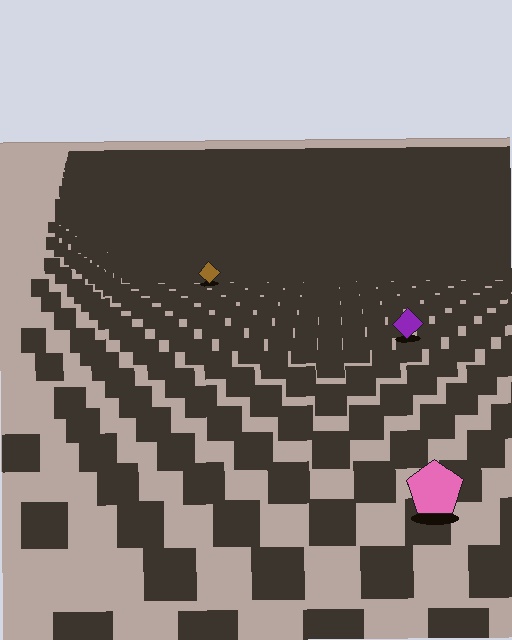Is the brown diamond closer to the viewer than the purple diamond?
No. The purple diamond is closer — you can tell from the texture gradient: the ground texture is coarser near it.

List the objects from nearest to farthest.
From nearest to farthest: the pink pentagon, the purple diamond, the brown diamond.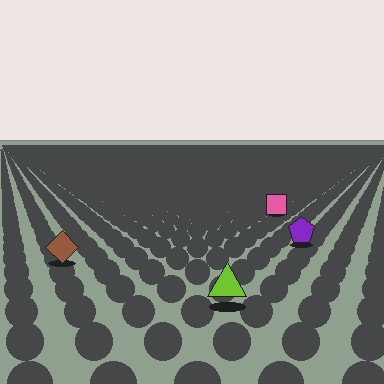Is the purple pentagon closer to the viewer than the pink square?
Yes. The purple pentagon is closer — you can tell from the texture gradient: the ground texture is coarser near it.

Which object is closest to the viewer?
The lime triangle is closest. The texture marks near it are larger and more spread out.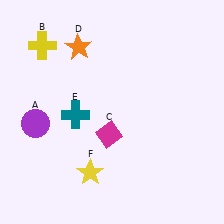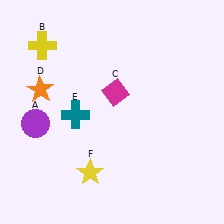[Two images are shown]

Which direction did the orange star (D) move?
The orange star (D) moved down.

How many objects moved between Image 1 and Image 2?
2 objects moved between the two images.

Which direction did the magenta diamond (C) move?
The magenta diamond (C) moved up.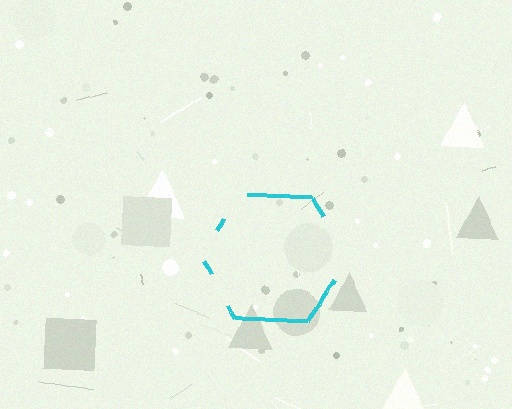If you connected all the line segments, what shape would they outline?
They would outline a hexagon.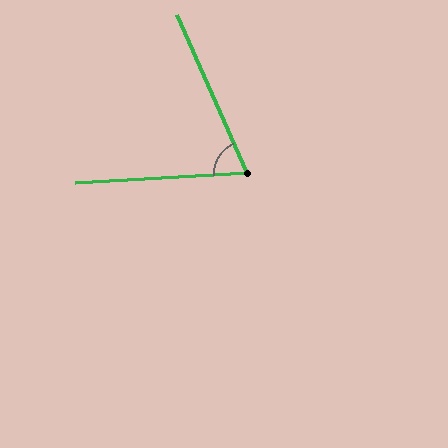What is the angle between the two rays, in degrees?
Approximately 69 degrees.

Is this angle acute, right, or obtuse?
It is acute.